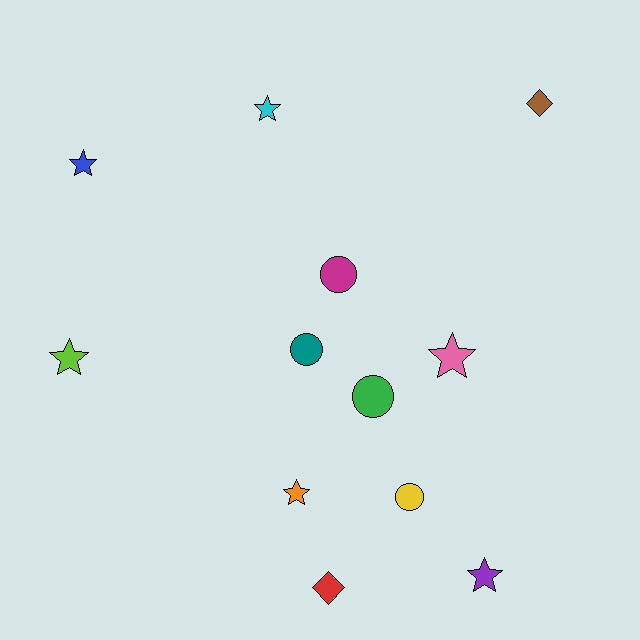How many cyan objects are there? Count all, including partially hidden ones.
There is 1 cyan object.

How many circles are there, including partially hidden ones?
There are 4 circles.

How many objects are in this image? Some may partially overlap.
There are 12 objects.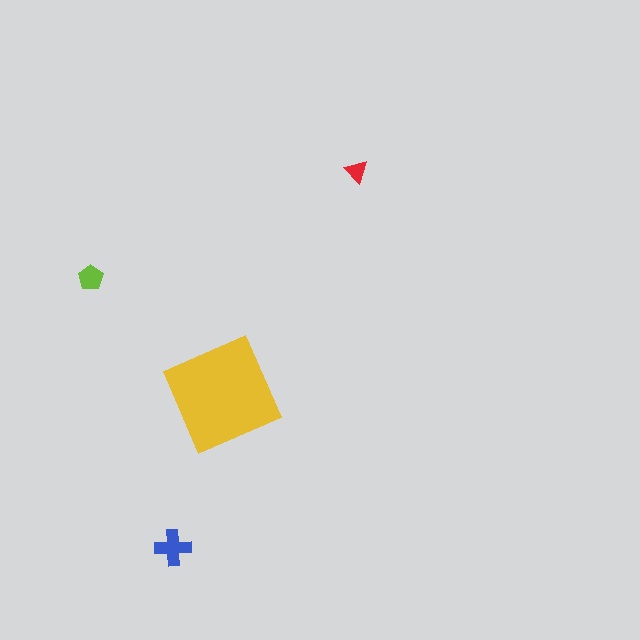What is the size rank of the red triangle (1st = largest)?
4th.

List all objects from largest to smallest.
The yellow square, the blue cross, the lime pentagon, the red triangle.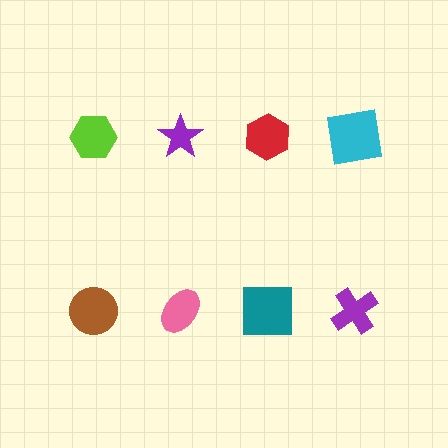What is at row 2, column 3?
A teal square.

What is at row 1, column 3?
A red hexagon.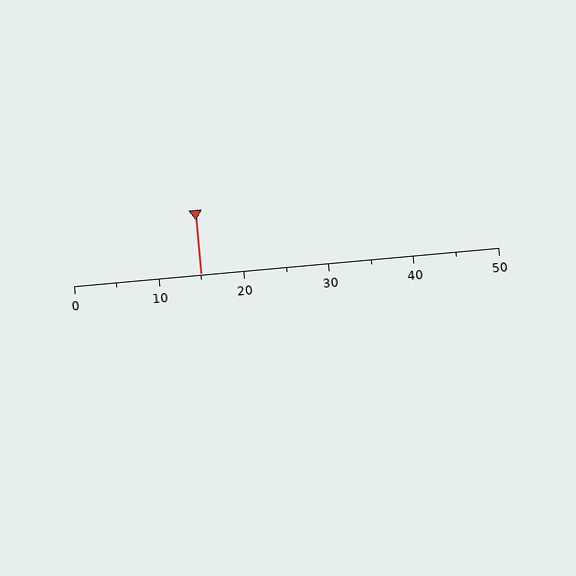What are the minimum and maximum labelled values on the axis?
The axis runs from 0 to 50.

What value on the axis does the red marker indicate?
The marker indicates approximately 15.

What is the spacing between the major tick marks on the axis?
The major ticks are spaced 10 apart.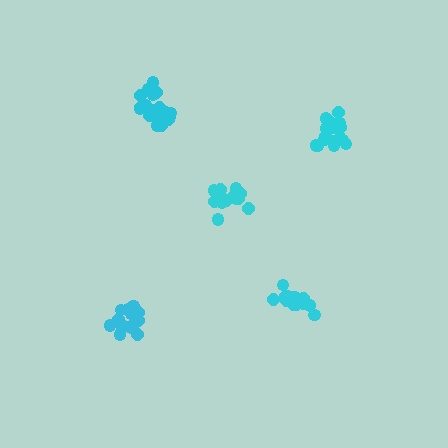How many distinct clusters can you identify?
There are 5 distinct clusters.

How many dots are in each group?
Group 1: 18 dots, Group 2: 16 dots, Group 3: 16 dots, Group 4: 19 dots, Group 5: 21 dots (90 total).